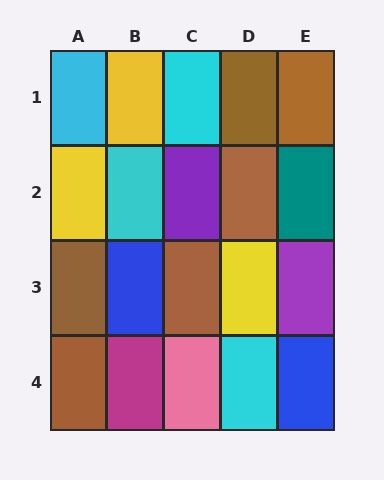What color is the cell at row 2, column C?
Purple.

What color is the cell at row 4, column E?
Blue.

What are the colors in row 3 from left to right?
Brown, blue, brown, yellow, purple.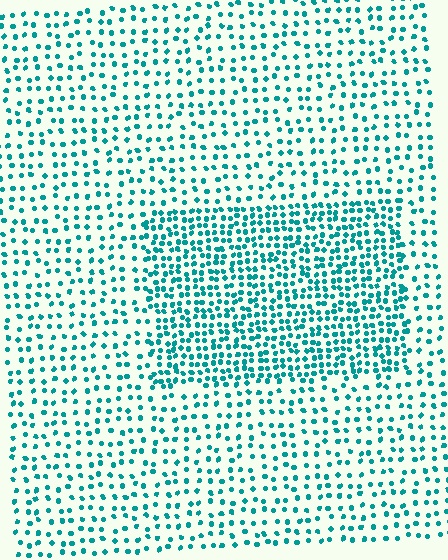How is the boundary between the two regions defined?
The boundary is defined by a change in element density (approximately 2.0x ratio). All elements are the same color, size, and shape.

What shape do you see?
I see a rectangle.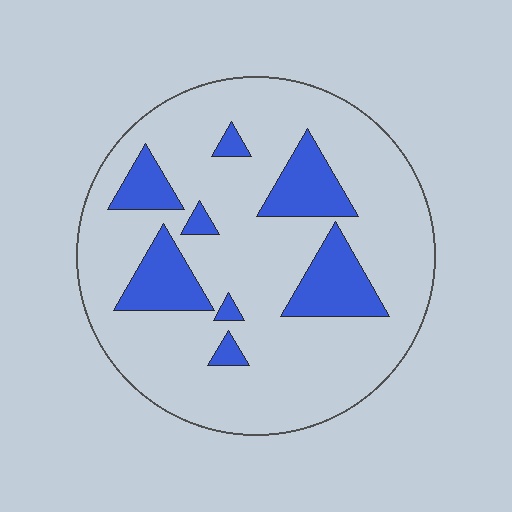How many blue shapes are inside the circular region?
8.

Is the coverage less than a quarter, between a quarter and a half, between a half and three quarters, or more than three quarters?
Less than a quarter.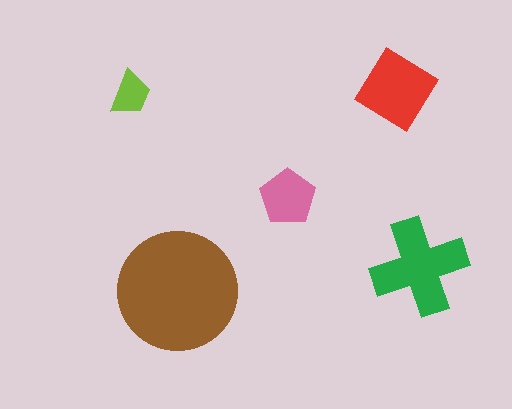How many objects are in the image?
There are 5 objects in the image.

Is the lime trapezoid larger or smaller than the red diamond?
Smaller.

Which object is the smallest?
The lime trapezoid.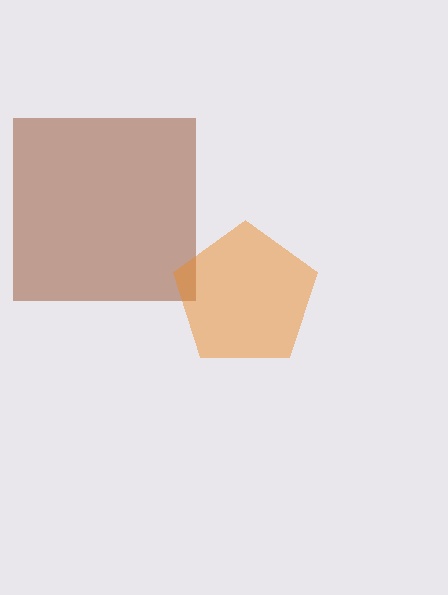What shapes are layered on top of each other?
The layered shapes are: a brown square, an orange pentagon.